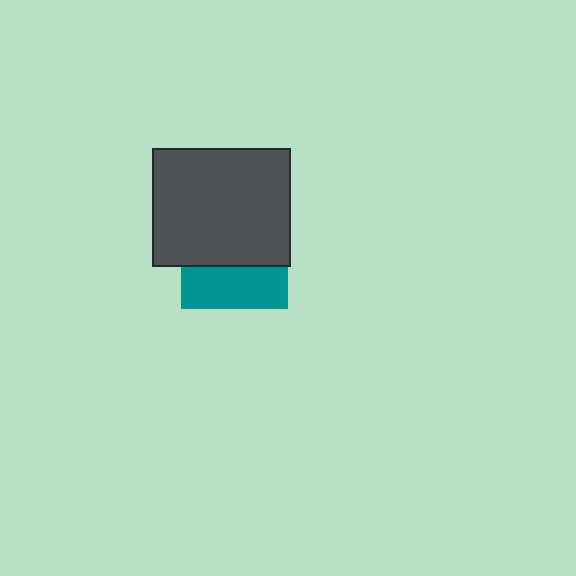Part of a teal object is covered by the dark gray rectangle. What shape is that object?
It is a square.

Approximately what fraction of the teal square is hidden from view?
Roughly 61% of the teal square is hidden behind the dark gray rectangle.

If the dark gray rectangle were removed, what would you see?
You would see the complete teal square.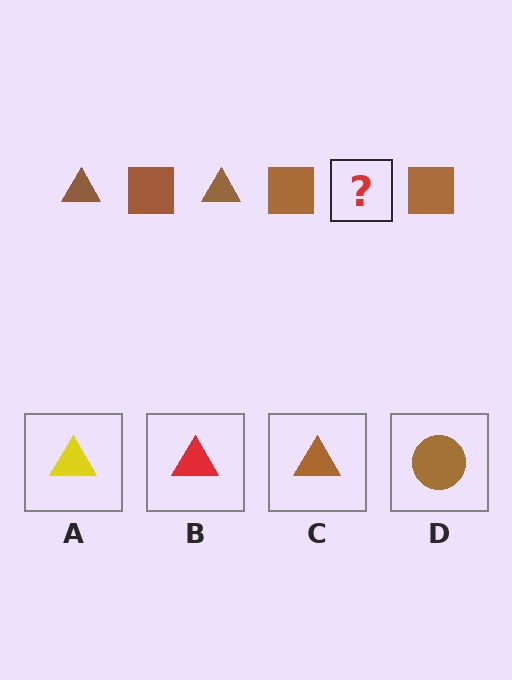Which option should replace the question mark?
Option C.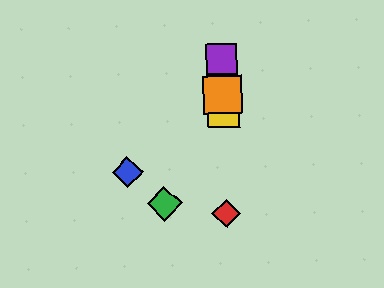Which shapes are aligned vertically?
The red diamond, the yellow square, the purple square, the orange square are aligned vertically.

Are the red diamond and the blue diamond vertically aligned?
No, the red diamond is at x≈226 and the blue diamond is at x≈128.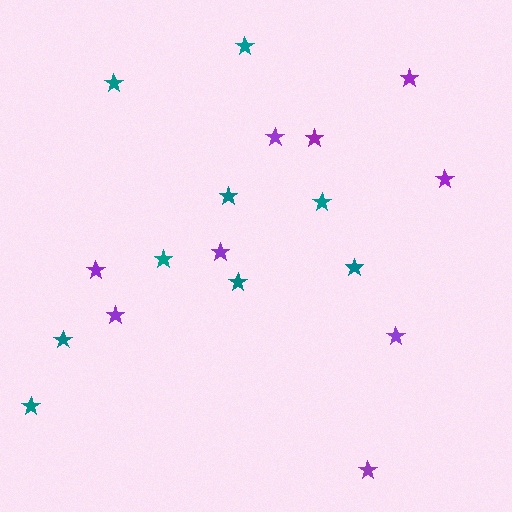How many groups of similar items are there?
There are 2 groups: one group of teal stars (9) and one group of purple stars (9).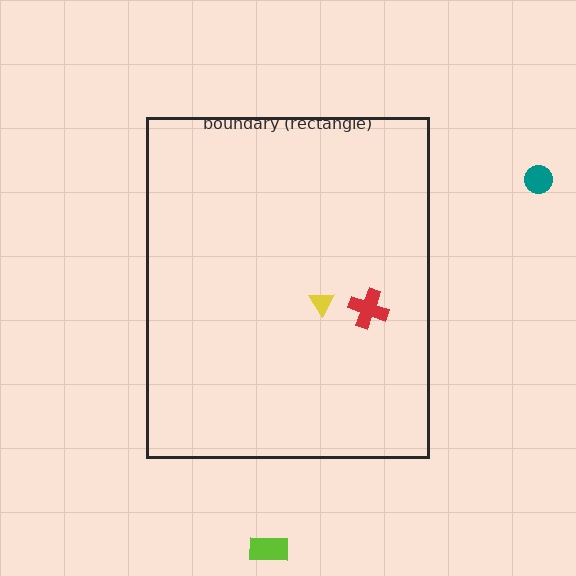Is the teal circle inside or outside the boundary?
Outside.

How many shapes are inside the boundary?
2 inside, 2 outside.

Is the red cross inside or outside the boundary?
Inside.